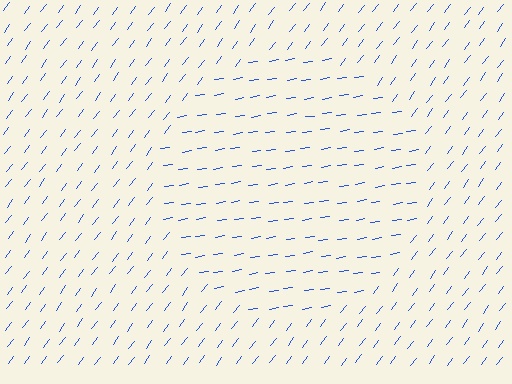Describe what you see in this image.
The image is filled with small blue line segments. A circle region in the image has lines oriented differently from the surrounding lines, creating a visible texture boundary.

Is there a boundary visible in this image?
Yes, there is a texture boundary formed by a change in line orientation.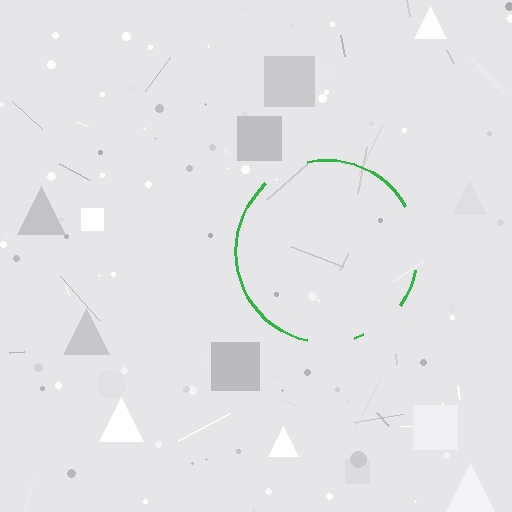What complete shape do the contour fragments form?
The contour fragments form a circle.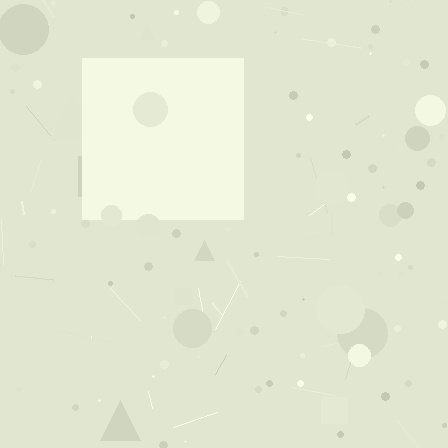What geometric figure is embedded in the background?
A square is embedded in the background.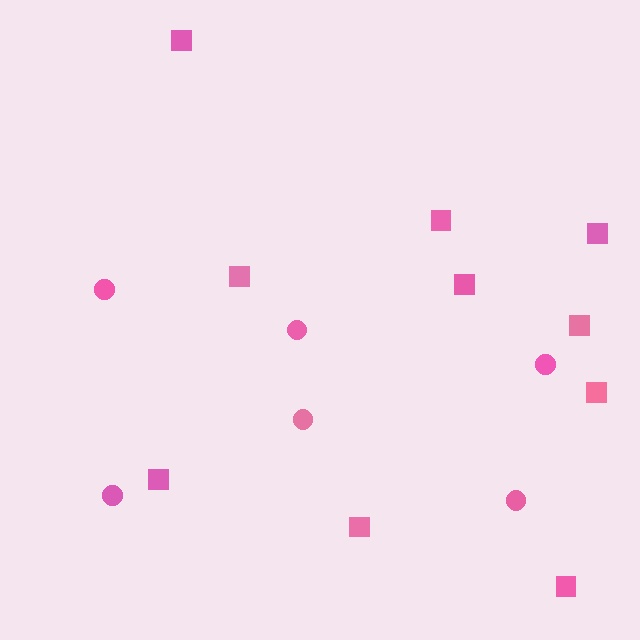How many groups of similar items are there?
There are 2 groups: one group of squares (10) and one group of circles (6).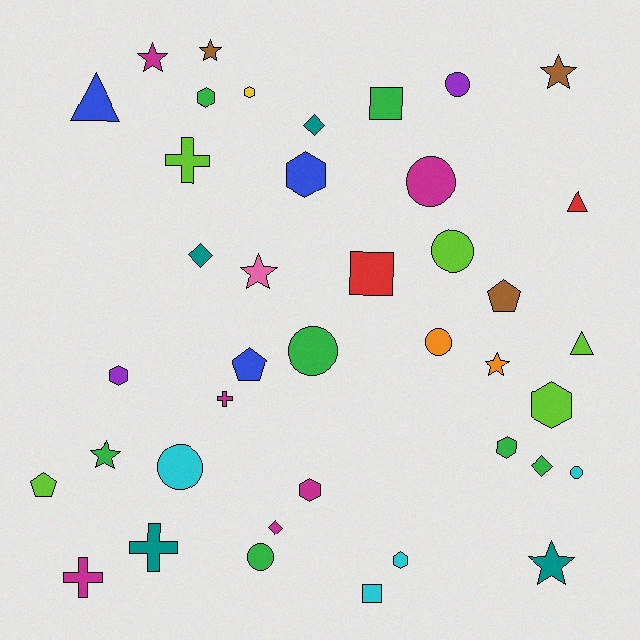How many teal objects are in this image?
There are 4 teal objects.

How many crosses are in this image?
There are 4 crosses.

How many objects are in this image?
There are 40 objects.